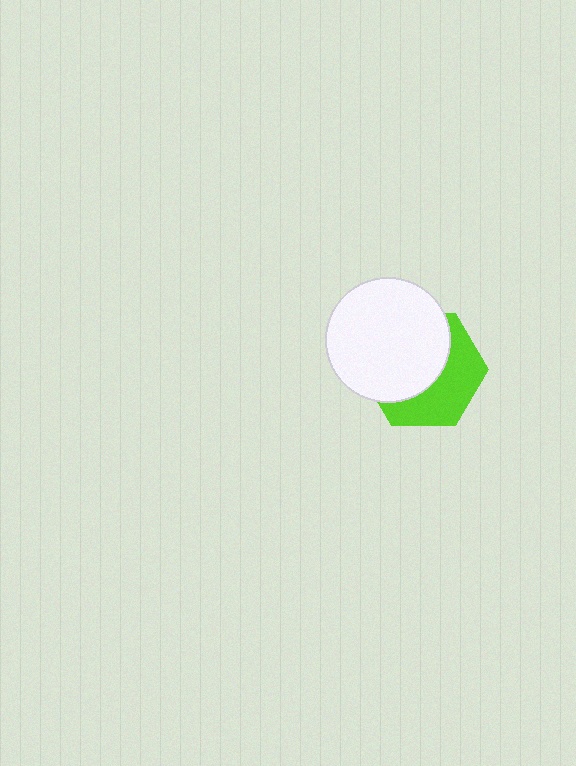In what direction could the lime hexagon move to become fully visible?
The lime hexagon could move toward the lower-right. That would shift it out from behind the white circle entirely.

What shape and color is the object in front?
The object in front is a white circle.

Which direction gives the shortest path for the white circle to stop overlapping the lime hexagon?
Moving toward the upper-left gives the shortest separation.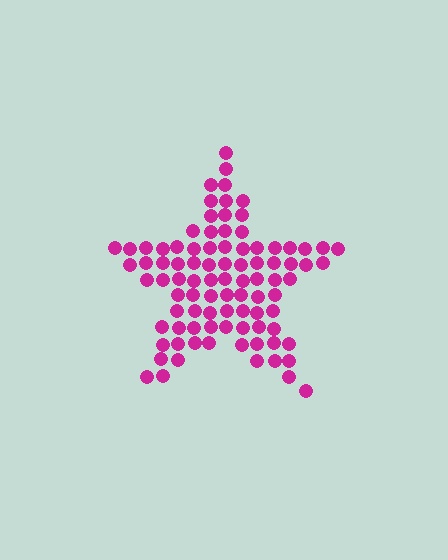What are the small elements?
The small elements are circles.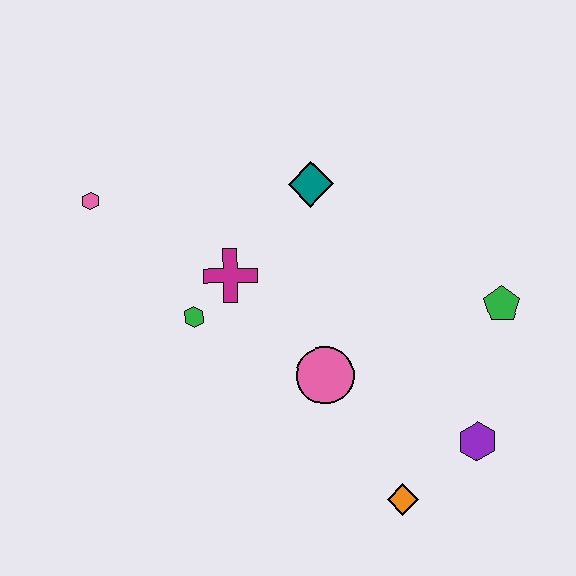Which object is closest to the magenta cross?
The green hexagon is closest to the magenta cross.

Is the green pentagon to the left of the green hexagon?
No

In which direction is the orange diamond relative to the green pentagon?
The orange diamond is below the green pentagon.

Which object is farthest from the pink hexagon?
The purple hexagon is farthest from the pink hexagon.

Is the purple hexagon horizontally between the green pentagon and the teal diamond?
Yes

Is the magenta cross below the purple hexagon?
No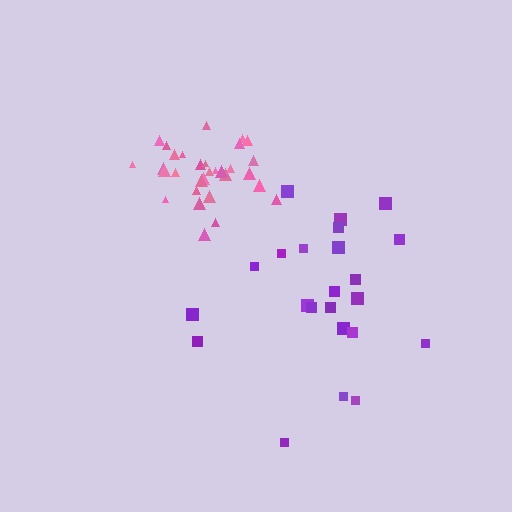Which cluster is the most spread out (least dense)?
Purple.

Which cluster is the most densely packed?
Pink.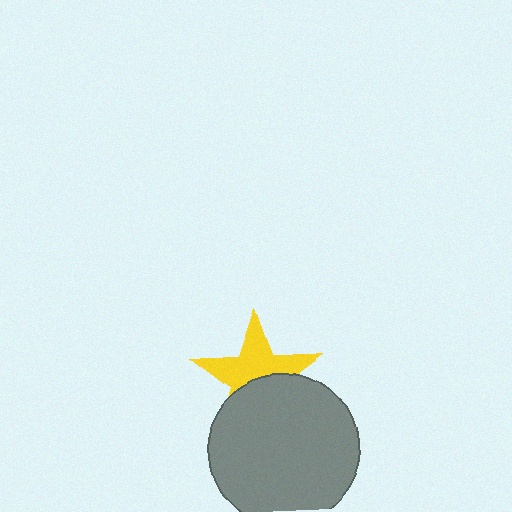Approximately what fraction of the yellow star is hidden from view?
Roughly 44% of the yellow star is hidden behind the gray circle.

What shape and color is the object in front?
The object in front is a gray circle.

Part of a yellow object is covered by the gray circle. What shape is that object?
It is a star.